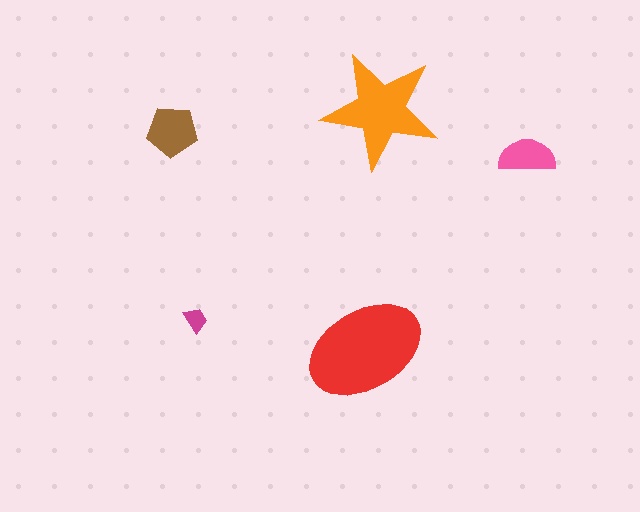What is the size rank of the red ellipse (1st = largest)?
1st.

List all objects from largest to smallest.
The red ellipse, the orange star, the brown pentagon, the pink semicircle, the magenta trapezoid.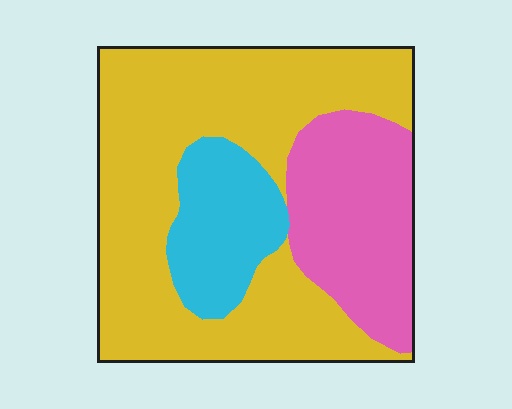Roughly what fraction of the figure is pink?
Pink covers roughly 25% of the figure.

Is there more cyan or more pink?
Pink.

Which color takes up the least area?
Cyan, at roughly 15%.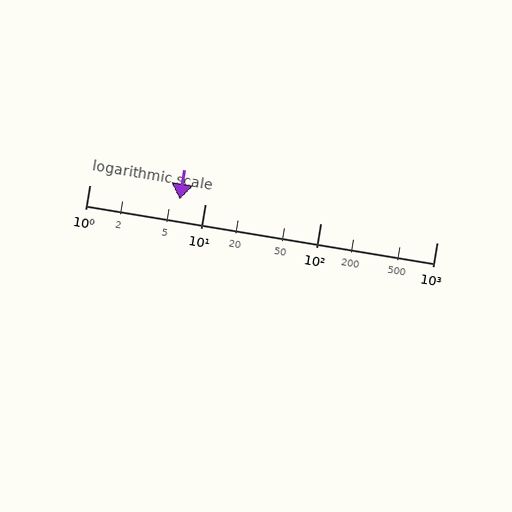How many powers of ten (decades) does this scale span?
The scale spans 3 decades, from 1 to 1000.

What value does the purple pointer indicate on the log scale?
The pointer indicates approximately 6.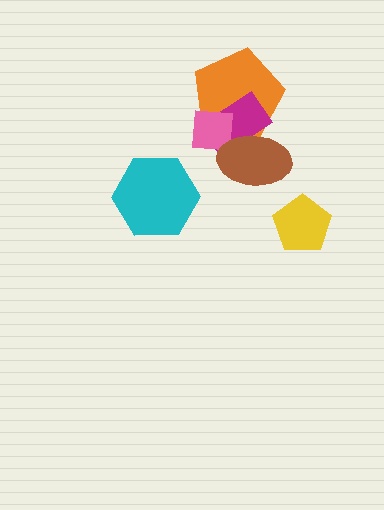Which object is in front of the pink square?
The brown ellipse is in front of the pink square.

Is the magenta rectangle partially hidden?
Yes, it is partially covered by another shape.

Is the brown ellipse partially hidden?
No, no other shape covers it.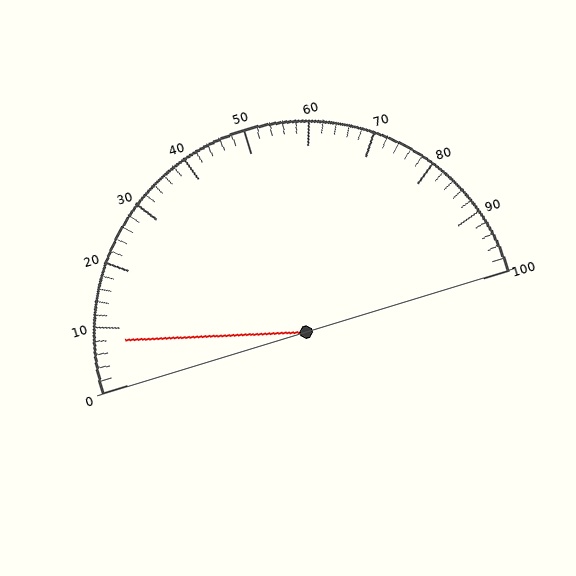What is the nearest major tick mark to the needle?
The nearest major tick mark is 10.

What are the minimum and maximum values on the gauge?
The gauge ranges from 0 to 100.